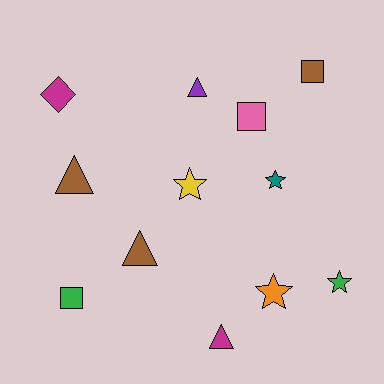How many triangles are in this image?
There are 4 triangles.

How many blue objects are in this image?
There are no blue objects.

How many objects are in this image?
There are 12 objects.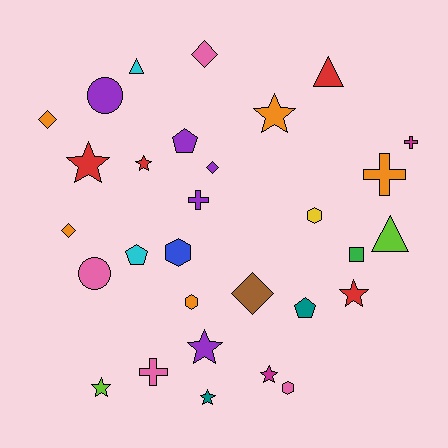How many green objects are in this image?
There is 1 green object.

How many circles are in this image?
There are 2 circles.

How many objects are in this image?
There are 30 objects.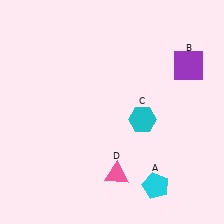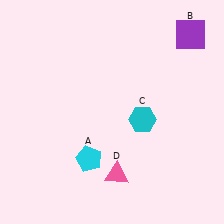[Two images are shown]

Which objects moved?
The objects that moved are: the cyan pentagon (A), the purple square (B).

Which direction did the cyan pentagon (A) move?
The cyan pentagon (A) moved left.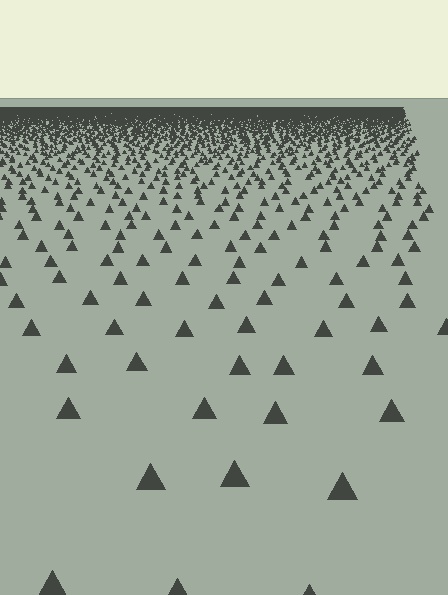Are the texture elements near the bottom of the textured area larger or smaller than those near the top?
Larger. Near the bottom, elements are closer to the viewer and appear at a bigger on-screen size.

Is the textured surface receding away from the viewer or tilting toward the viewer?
The surface is receding away from the viewer. Texture elements get smaller and denser toward the top.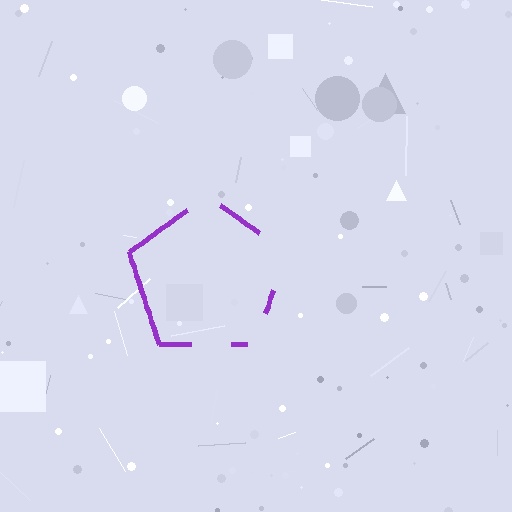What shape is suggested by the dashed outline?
The dashed outline suggests a pentagon.